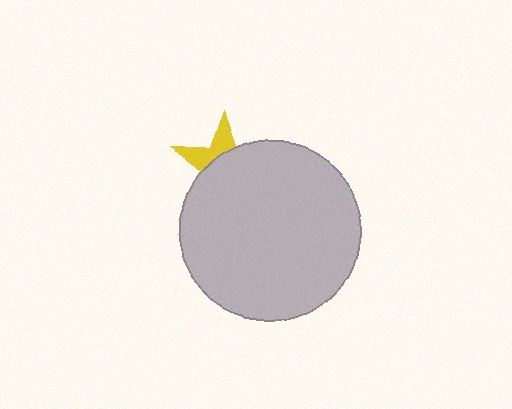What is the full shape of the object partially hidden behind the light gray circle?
The partially hidden object is a yellow star.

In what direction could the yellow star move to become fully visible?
The yellow star could move up. That would shift it out from behind the light gray circle entirely.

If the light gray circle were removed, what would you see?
You would see the complete yellow star.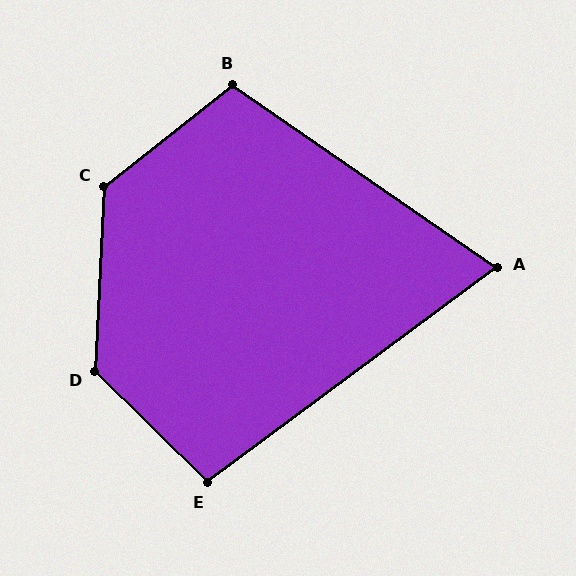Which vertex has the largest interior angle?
D, at approximately 132 degrees.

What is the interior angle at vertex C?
Approximately 131 degrees (obtuse).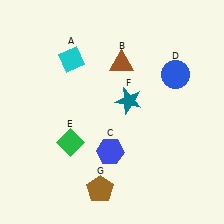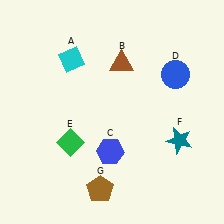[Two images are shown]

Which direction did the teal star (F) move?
The teal star (F) moved right.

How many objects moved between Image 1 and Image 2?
1 object moved between the two images.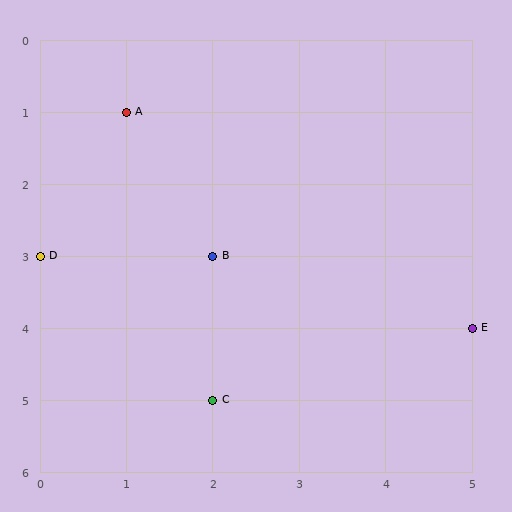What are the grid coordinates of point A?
Point A is at grid coordinates (1, 1).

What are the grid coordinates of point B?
Point B is at grid coordinates (2, 3).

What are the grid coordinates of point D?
Point D is at grid coordinates (0, 3).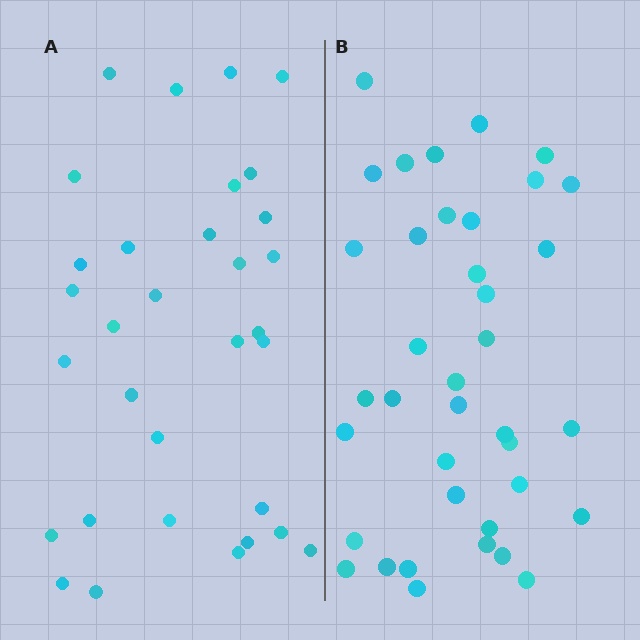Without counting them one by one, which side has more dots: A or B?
Region B (the right region) has more dots.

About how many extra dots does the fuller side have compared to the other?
Region B has about 6 more dots than region A.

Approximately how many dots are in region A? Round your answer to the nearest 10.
About 30 dots. (The exact count is 32, which rounds to 30.)